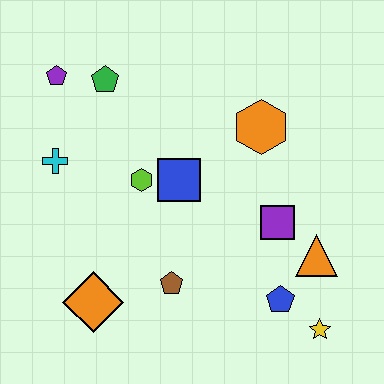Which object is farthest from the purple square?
The purple pentagon is farthest from the purple square.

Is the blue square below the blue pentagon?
No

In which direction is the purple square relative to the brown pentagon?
The purple square is to the right of the brown pentagon.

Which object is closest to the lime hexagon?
The blue square is closest to the lime hexagon.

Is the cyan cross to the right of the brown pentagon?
No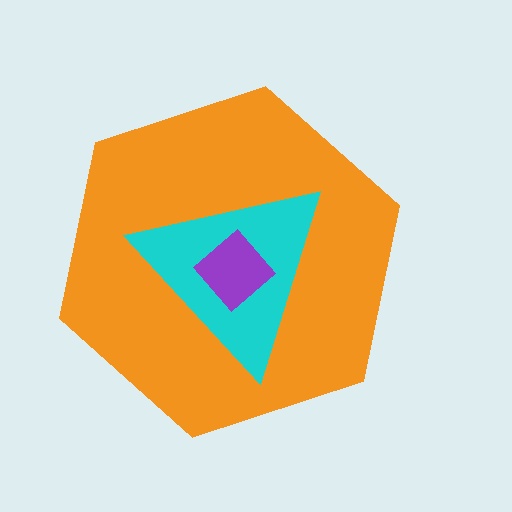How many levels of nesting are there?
3.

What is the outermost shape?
The orange hexagon.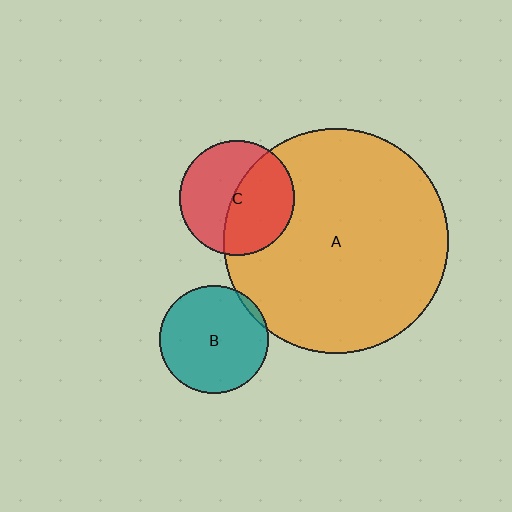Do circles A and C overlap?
Yes.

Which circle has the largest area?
Circle A (orange).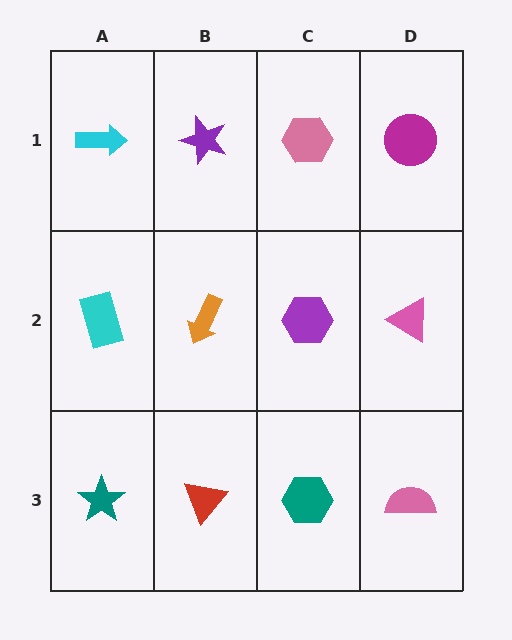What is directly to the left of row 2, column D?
A purple hexagon.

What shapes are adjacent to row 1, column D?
A pink triangle (row 2, column D), a pink hexagon (row 1, column C).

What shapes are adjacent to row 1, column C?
A purple hexagon (row 2, column C), a purple star (row 1, column B), a magenta circle (row 1, column D).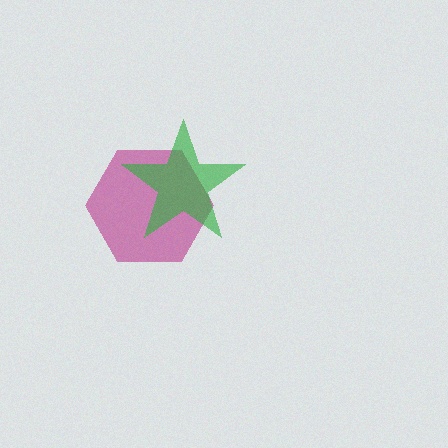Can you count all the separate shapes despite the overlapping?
Yes, there are 2 separate shapes.